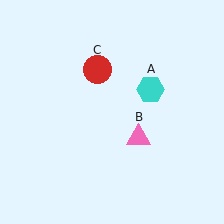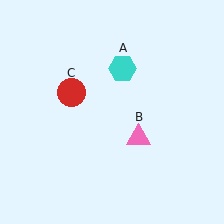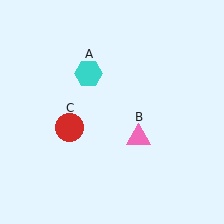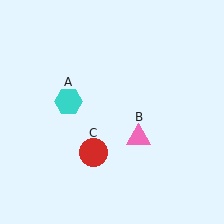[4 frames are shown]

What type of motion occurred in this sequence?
The cyan hexagon (object A), red circle (object C) rotated counterclockwise around the center of the scene.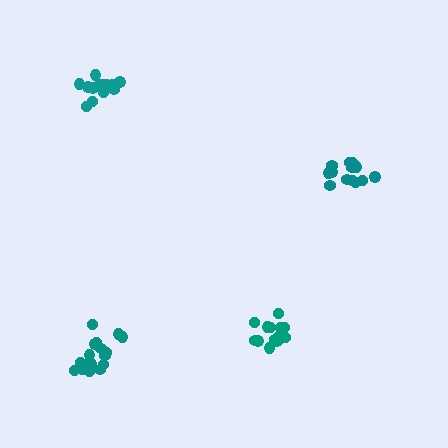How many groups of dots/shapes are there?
There are 4 groups.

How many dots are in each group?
Group 1: 14 dots, Group 2: 14 dots, Group 3: 18 dots, Group 4: 13 dots (59 total).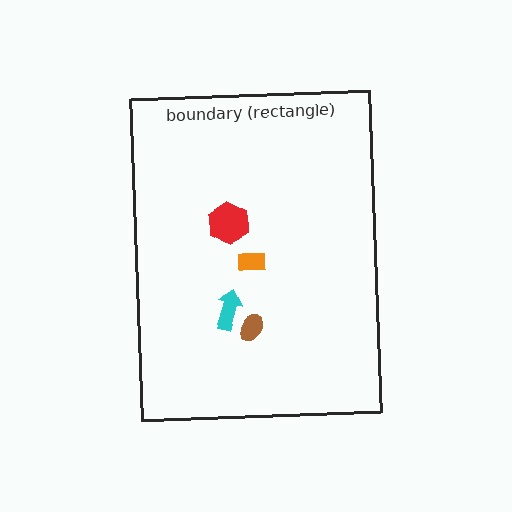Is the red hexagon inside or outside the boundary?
Inside.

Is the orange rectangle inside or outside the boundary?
Inside.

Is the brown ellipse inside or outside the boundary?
Inside.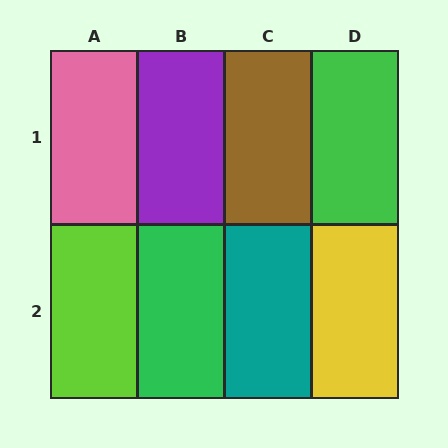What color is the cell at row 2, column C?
Teal.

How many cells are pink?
1 cell is pink.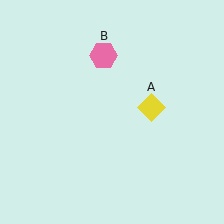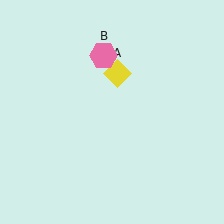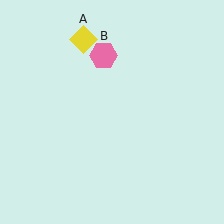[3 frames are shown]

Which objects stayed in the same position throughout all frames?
Pink hexagon (object B) remained stationary.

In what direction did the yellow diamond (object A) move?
The yellow diamond (object A) moved up and to the left.